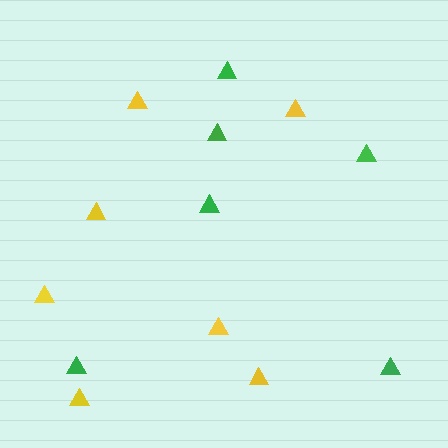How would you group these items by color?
There are 2 groups: one group of yellow triangles (7) and one group of green triangles (6).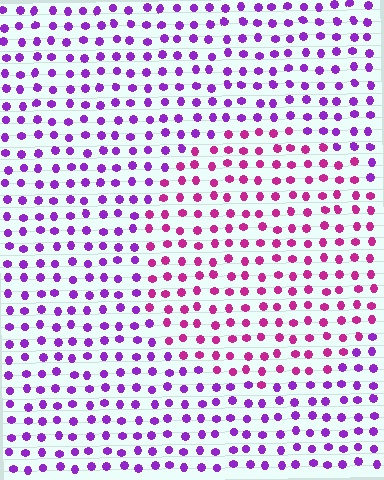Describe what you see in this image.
The image is filled with small purple elements in a uniform arrangement. A circle-shaped region is visible where the elements are tinted to a slightly different hue, forming a subtle color boundary.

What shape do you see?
I see a circle.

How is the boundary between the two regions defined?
The boundary is defined purely by a slight shift in hue (about 38 degrees). Spacing, size, and orientation are identical on both sides.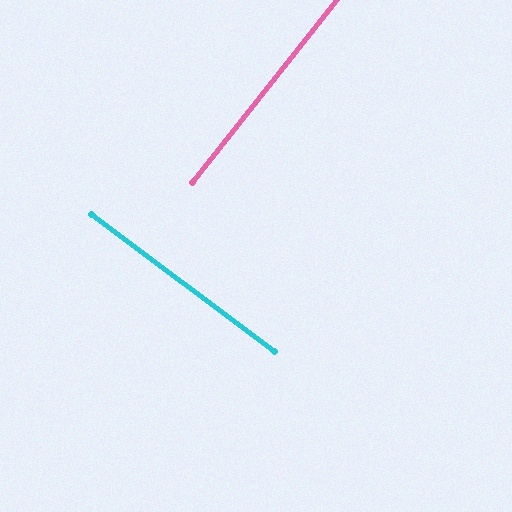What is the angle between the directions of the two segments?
Approximately 89 degrees.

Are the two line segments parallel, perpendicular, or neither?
Perpendicular — they meet at approximately 89°.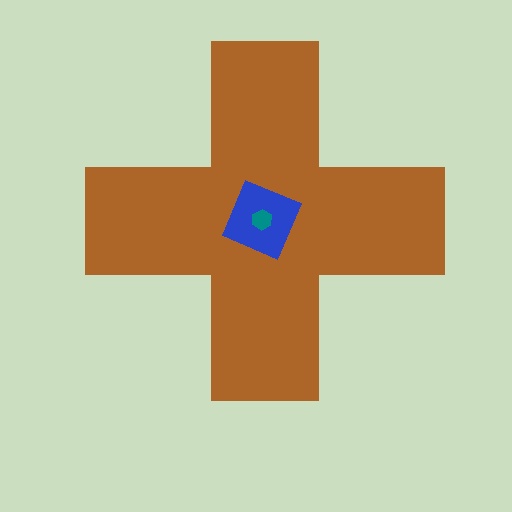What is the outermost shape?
The brown cross.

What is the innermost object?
The teal hexagon.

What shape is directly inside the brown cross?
The blue diamond.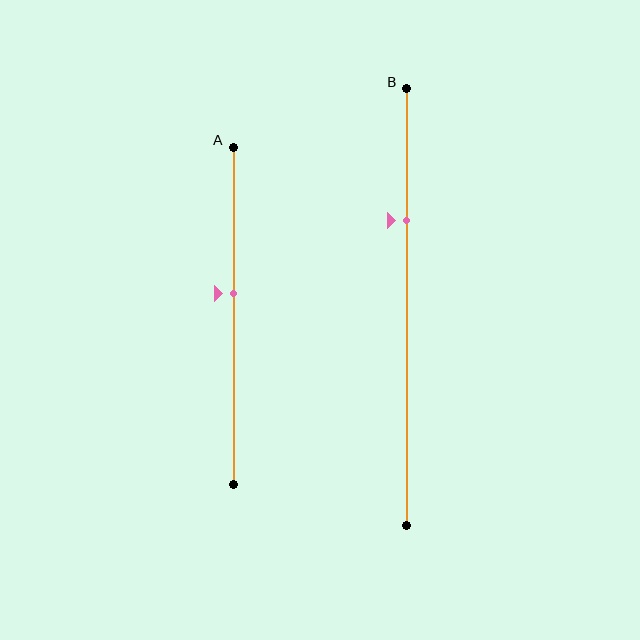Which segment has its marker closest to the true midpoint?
Segment A has its marker closest to the true midpoint.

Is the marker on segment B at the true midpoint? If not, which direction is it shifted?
No, the marker on segment B is shifted upward by about 20% of the segment length.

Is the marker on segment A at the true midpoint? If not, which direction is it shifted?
No, the marker on segment A is shifted upward by about 7% of the segment length.